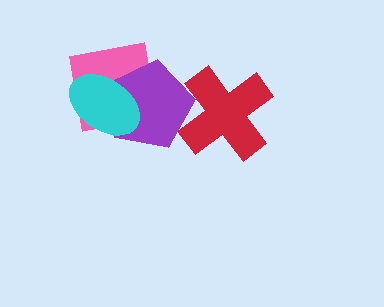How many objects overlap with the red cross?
1 object overlaps with the red cross.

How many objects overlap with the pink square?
2 objects overlap with the pink square.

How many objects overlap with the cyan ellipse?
2 objects overlap with the cyan ellipse.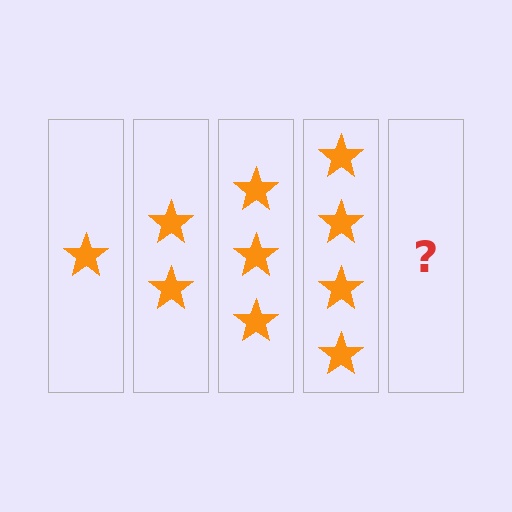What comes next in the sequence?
The next element should be 5 stars.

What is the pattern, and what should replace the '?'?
The pattern is that each step adds one more star. The '?' should be 5 stars.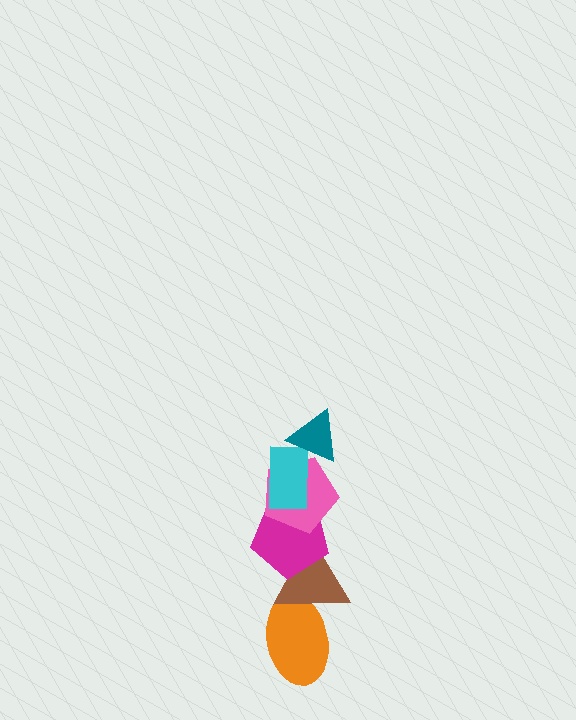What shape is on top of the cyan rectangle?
The teal triangle is on top of the cyan rectangle.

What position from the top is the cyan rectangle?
The cyan rectangle is 2nd from the top.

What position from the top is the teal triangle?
The teal triangle is 1st from the top.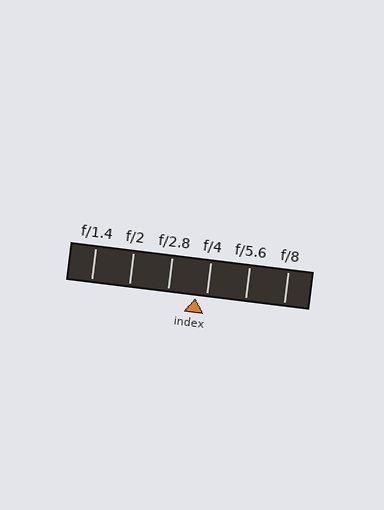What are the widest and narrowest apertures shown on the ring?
The widest aperture shown is f/1.4 and the narrowest is f/8.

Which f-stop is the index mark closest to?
The index mark is closest to f/4.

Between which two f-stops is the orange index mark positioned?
The index mark is between f/2.8 and f/4.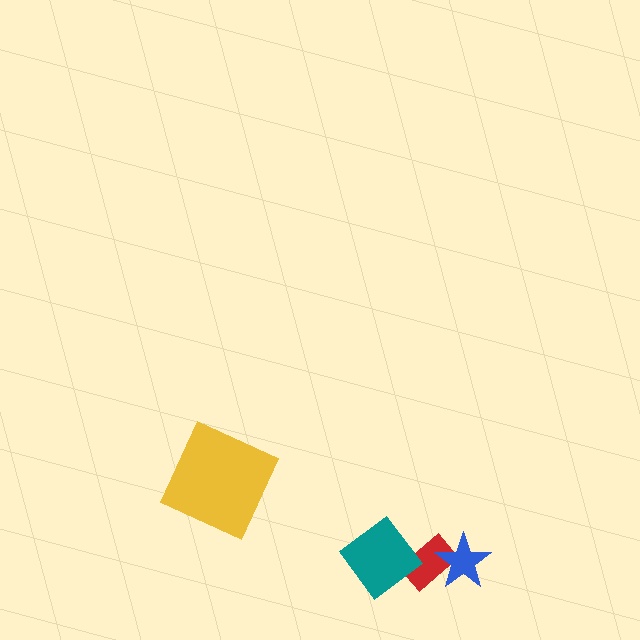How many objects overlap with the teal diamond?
1 object overlaps with the teal diamond.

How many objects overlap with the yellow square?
0 objects overlap with the yellow square.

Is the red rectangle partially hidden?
Yes, it is partially covered by another shape.